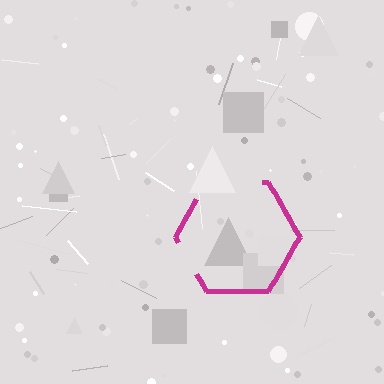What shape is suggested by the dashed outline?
The dashed outline suggests a hexagon.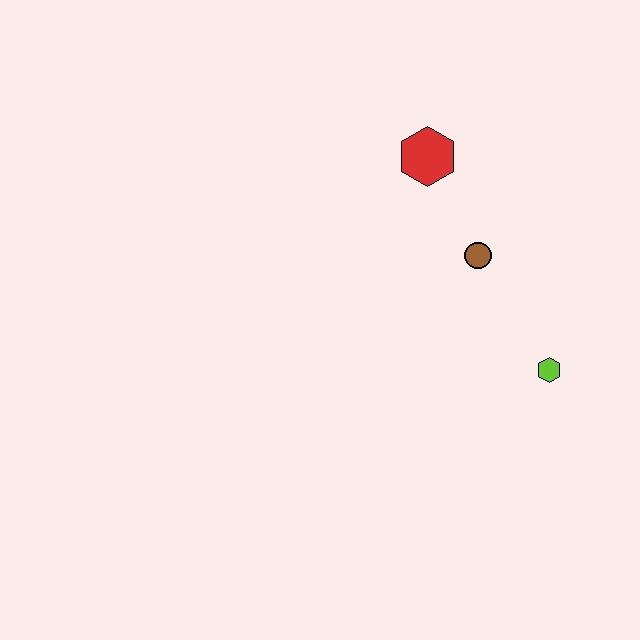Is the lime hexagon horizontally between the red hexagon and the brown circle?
No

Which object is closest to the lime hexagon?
The brown circle is closest to the lime hexagon.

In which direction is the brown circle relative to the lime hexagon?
The brown circle is above the lime hexagon.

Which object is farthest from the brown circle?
The lime hexagon is farthest from the brown circle.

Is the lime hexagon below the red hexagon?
Yes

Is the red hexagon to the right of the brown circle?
No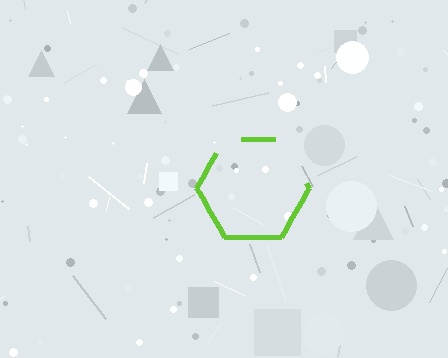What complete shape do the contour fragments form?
The contour fragments form a hexagon.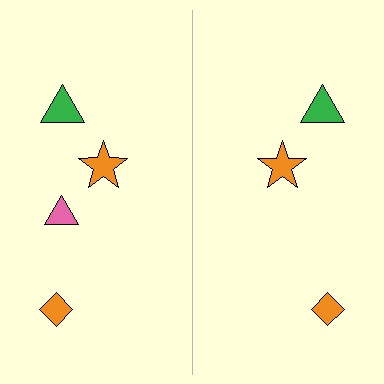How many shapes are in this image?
There are 7 shapes in this image.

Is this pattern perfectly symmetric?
No, the pattern is not perfectly symmetric. A pink triangle is missing from the right side.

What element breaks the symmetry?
A pink triangle is missing from the right side.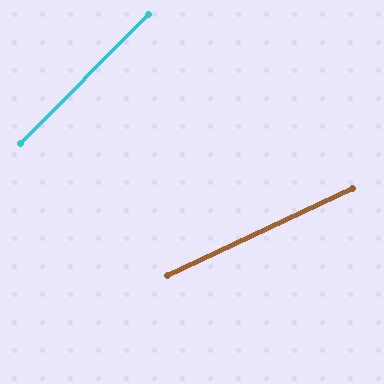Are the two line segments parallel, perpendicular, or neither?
Neither parallel nor perpendicular — they differ by about 20°.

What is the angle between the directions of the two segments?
Approximately 20 degrees.